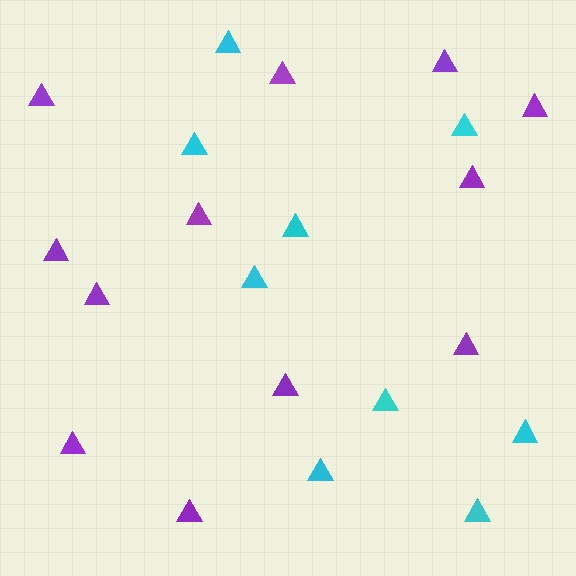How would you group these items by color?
There are 2 groups: one group of purple triangles (12) and one group of cyan triangles (9).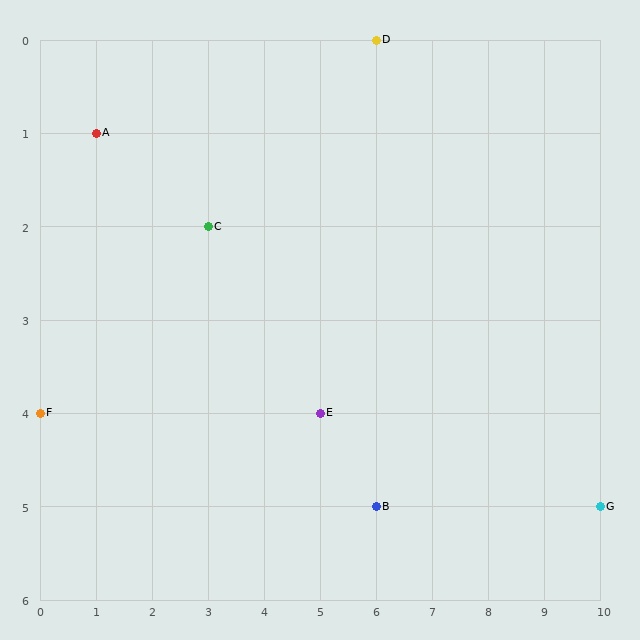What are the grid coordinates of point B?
Point B is at grid coordinates (6, 5).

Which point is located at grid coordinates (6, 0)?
Point D is at (6, 0).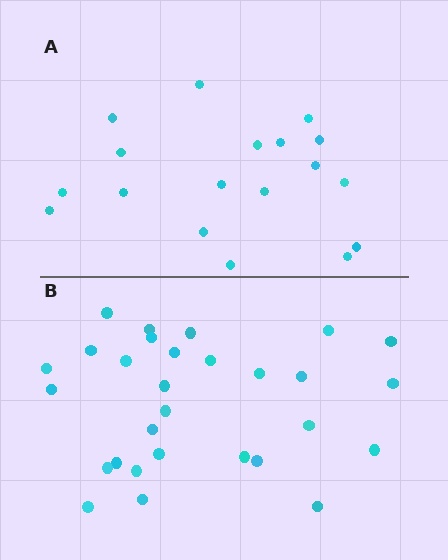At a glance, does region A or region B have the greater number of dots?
Region B (the bottom region) has more dots.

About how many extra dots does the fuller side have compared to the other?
Region B has roughly 12 or so more dots than region A.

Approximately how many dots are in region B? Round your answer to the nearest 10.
About 30 dots. (The exact count is 29, which rounds to 30.)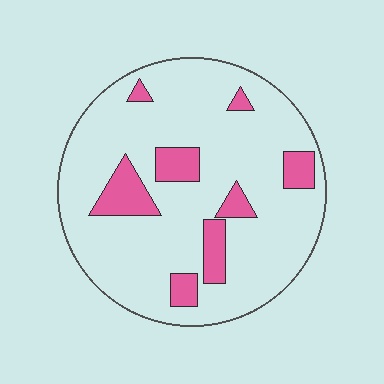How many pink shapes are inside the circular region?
8.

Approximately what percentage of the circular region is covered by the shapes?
Approximately 15%.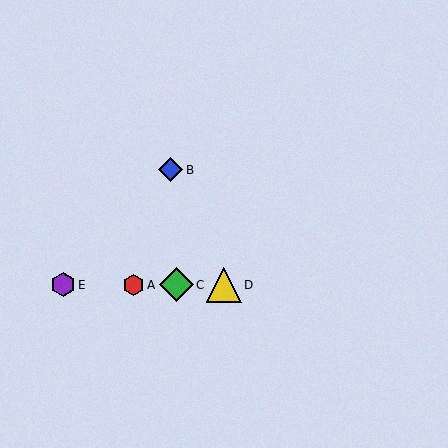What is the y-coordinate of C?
Object C is at y≈285.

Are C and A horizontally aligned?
Yes, both are at y≈285.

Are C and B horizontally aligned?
No, C is at y≈285 and B is at y≈170.